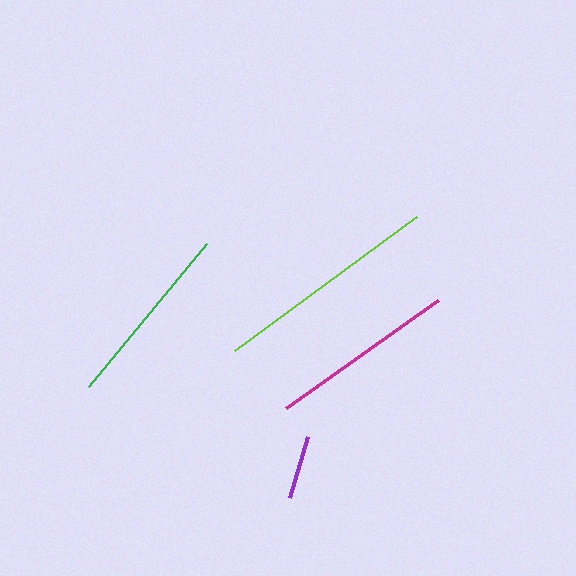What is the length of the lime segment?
The lime segment is approximately 225 pixels long.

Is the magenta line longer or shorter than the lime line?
The lime line is longer than the magenta line.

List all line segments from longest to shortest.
From longest to shortest: lime, magenta, green, purple.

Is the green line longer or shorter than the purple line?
The green line is longer than the purple line.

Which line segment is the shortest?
The purple line is the shortest at approximately 63 pixels.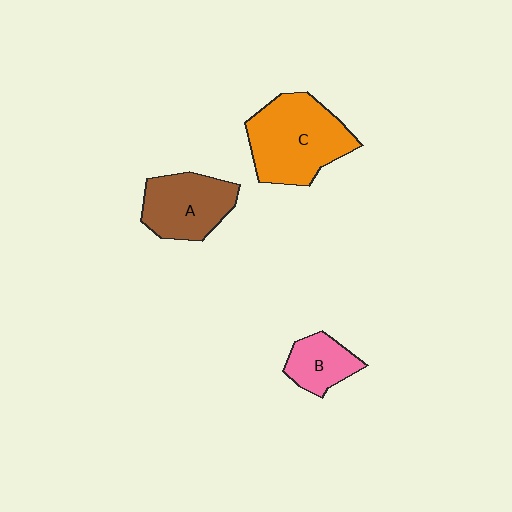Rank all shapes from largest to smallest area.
From largest to smallest: C (orange), A (brown), B (pink).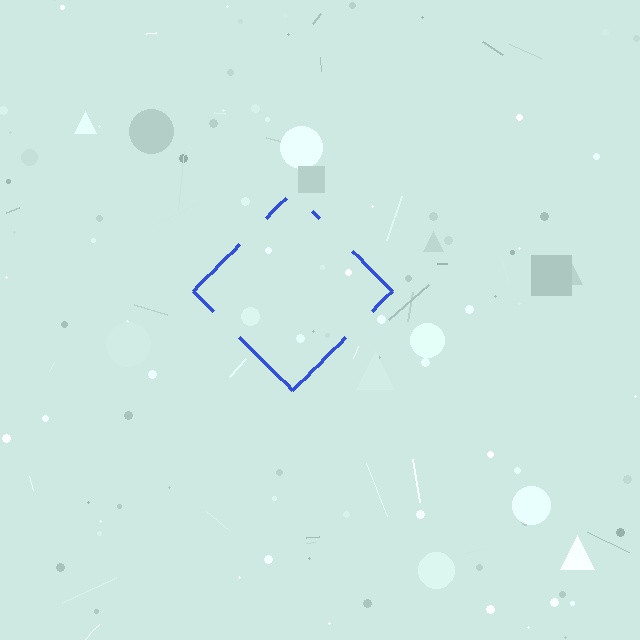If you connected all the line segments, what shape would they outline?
They would outline a diamond.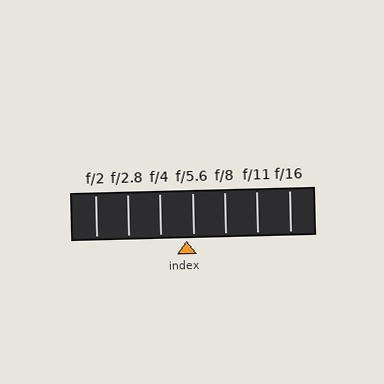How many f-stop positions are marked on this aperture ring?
There are 7 f-stop positions marked.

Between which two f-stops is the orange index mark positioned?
The index mark is between f/4 and f/5.6.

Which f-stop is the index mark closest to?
The index mark is closest to f/5.6.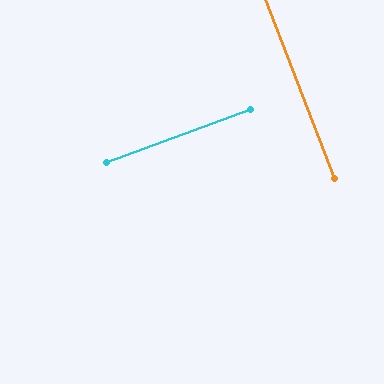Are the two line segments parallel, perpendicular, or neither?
Perpendicular — they meet at approximately 89°.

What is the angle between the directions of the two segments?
Approximately 89 degrees.